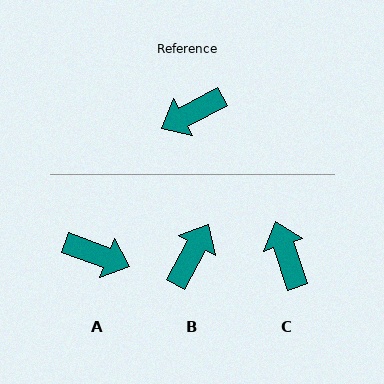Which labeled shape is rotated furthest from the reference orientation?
B, about 146 degrees away.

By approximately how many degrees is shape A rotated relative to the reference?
Approximately 132 degrees counter-clockwise.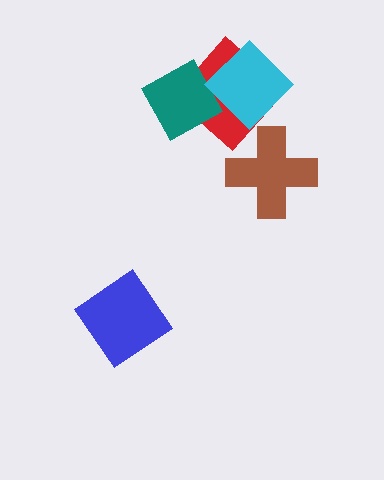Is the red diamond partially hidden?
Yes, it is partially covered by another shape.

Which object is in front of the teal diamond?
The cyan diamond is in front of the teal diamond.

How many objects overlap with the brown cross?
0 objects overlap with the brown cross.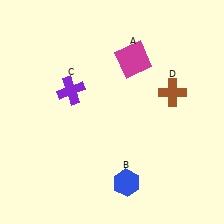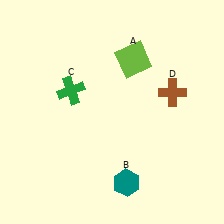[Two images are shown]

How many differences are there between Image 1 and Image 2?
There are 3 differences between the two images.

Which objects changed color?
A changed from magenta to lime. B changed from blue to teal. C changed from purple to green.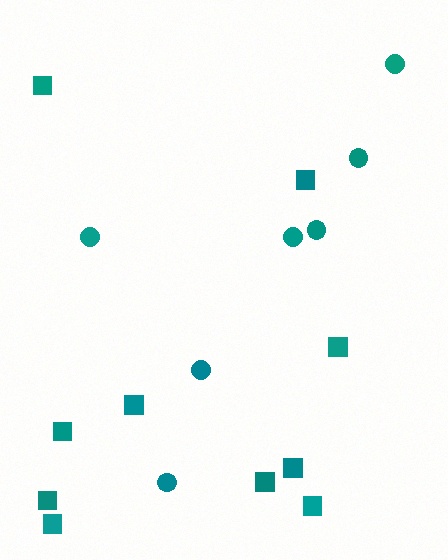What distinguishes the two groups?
There are 2 groups: one group of circles (7) and one group of squares (10).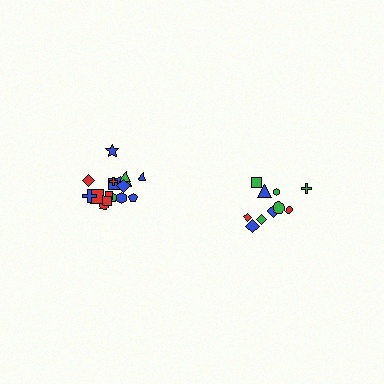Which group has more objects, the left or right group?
The left group.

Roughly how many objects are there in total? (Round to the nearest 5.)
Roughly 30 objects in total.